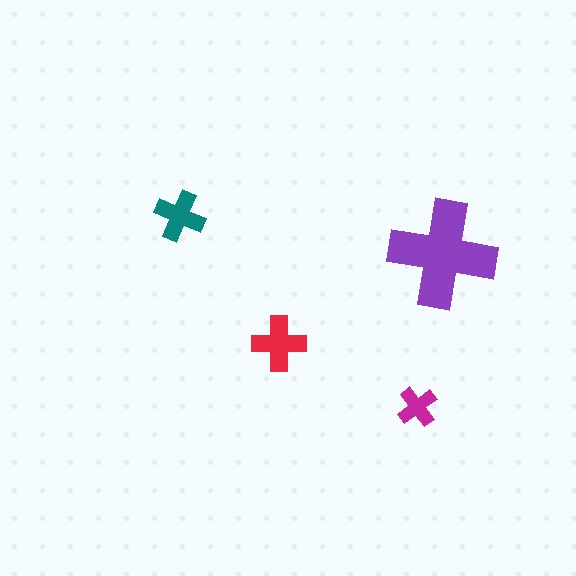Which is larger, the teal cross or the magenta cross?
The teal one.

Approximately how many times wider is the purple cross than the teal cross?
About 2 times wider.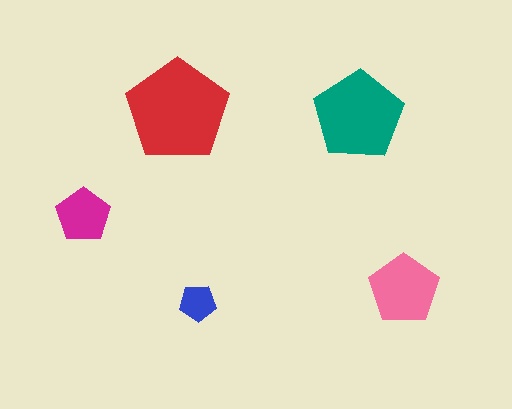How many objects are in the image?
There are 5 objects in the image.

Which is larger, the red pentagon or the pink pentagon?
The red one.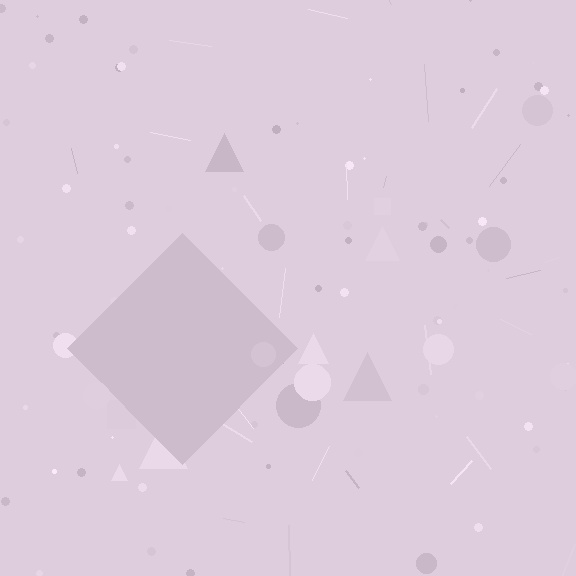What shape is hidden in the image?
A diamond is hidden in the image.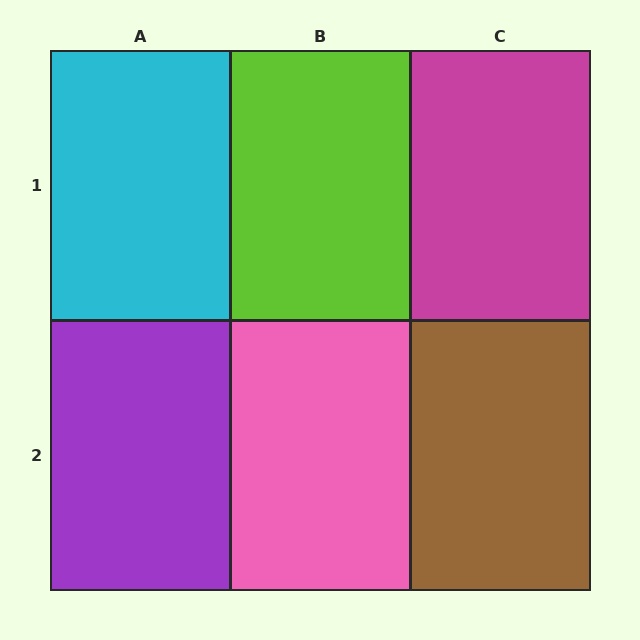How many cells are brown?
1 cell is brown.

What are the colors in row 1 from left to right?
Cyan, lime, magenta.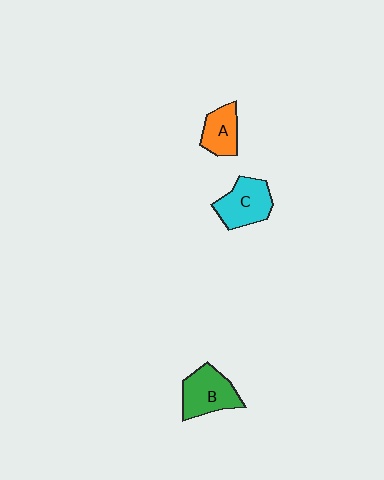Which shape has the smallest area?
Shape A (orange).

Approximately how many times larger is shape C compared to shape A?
Approximately 1.4 times.